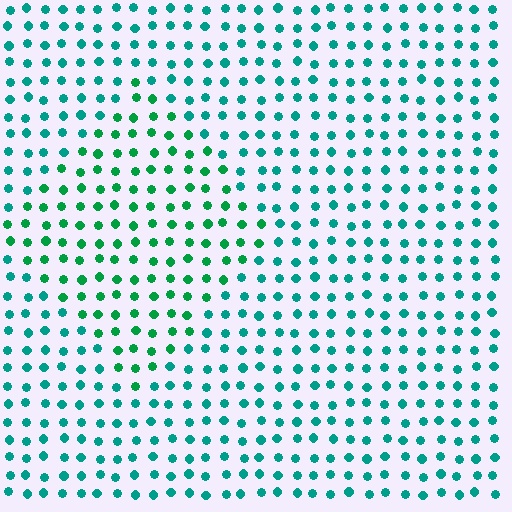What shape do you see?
I see a diamond.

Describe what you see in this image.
The image is filled with small teal elements in a uniform arrangement. A diamond-shaped region is visible where the elements are tinted to a slightly different hue, forming a subtle color boundary.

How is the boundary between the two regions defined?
The boundary is defined purely by a slight shift in hue (about 28 degrees). Spacing, size, and orientation are identical on both sides.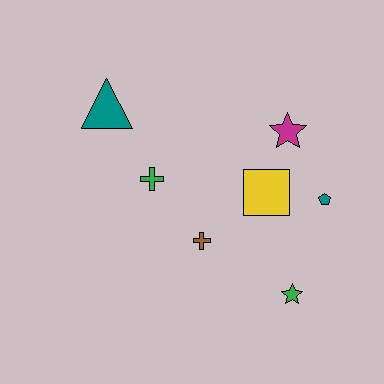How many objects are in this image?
There are 7 objects.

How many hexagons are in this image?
There are no hexagons.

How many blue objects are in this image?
There are no blue objects.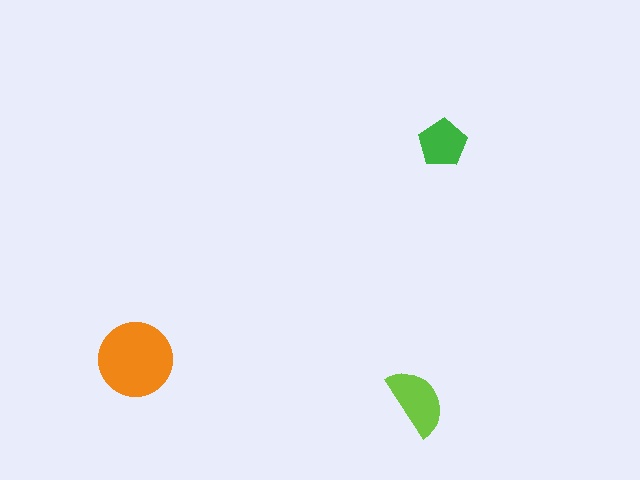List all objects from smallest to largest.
The green pentagon, the lime semicircle, the orange circle.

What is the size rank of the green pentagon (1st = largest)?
3rd.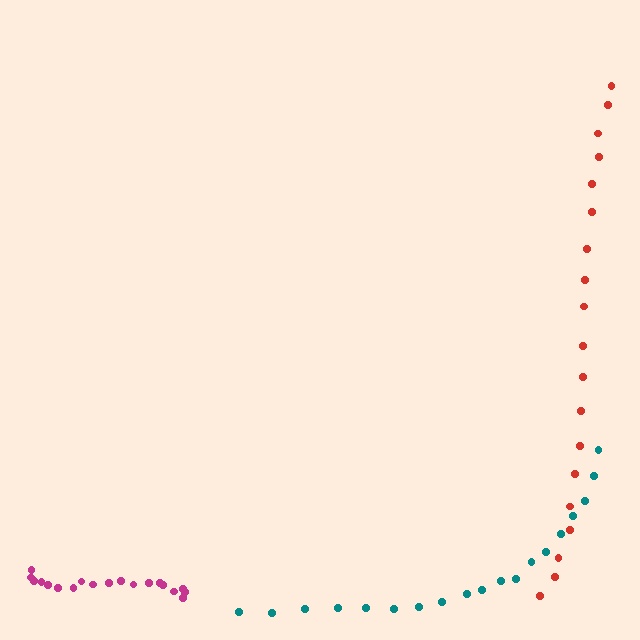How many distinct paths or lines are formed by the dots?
There are 3 distinct paths.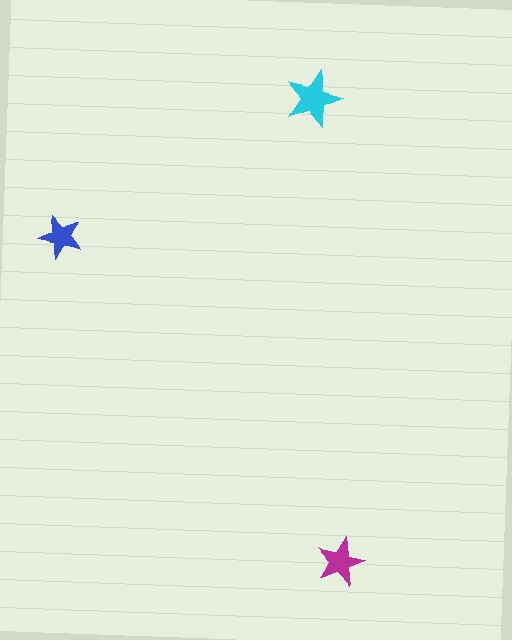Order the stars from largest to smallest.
the cyan one, the magenta one, the blue one.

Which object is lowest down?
The magenta star is bottommost.